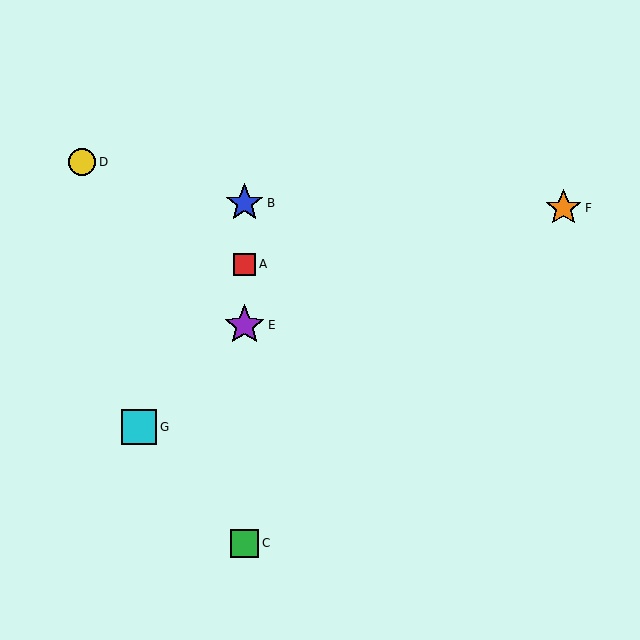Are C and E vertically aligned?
Yes, both are at x≈245.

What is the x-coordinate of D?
Object D is at x≈82.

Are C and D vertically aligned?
No, C is at x≈245 and D is at x≈82.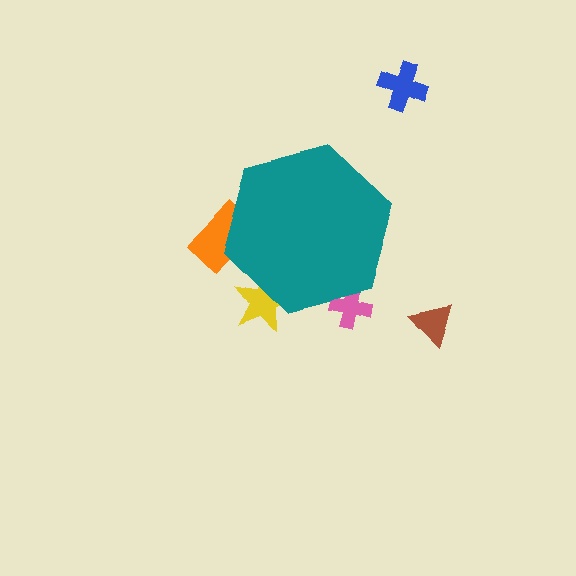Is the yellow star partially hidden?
Yes, the yellow star is partially hidden behind the teal hexagon.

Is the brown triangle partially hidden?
No, the brown triangle is fully visible.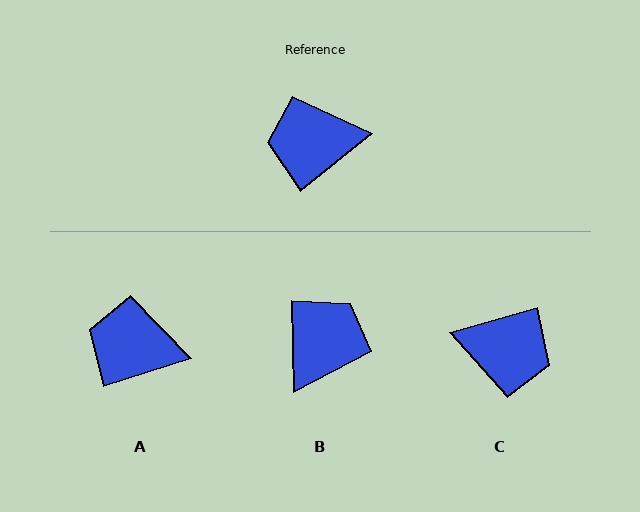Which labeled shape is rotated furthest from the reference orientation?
C, about 157 degrees away.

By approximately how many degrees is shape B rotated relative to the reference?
Approximately 128 degrees clockwise.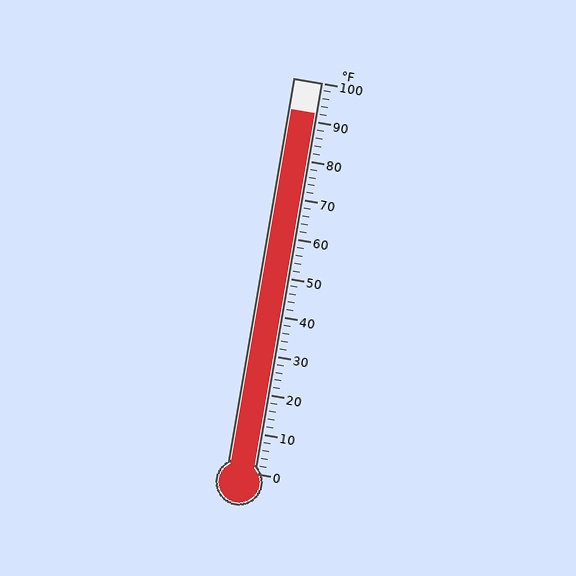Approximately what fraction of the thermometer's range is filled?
The thermometer is filled to approximately 90% of its range.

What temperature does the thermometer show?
The thermometer shows approximately 92°F.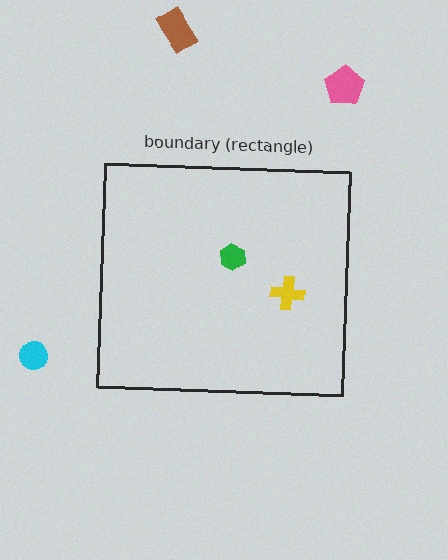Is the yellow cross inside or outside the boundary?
Inside.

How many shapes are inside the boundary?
2 inside, 3 outside.